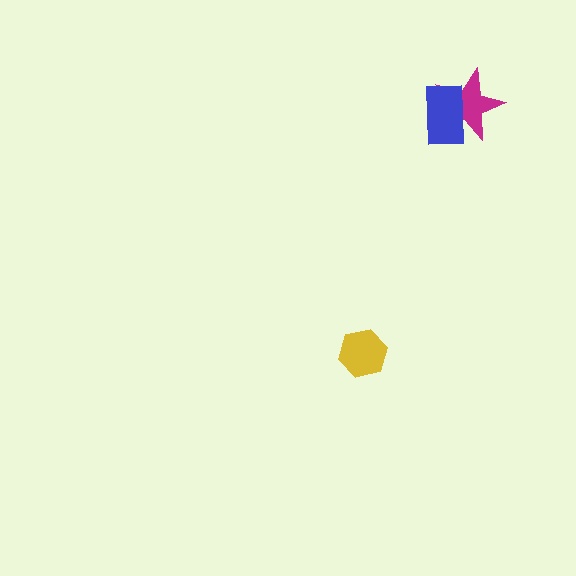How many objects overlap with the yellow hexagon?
0 objects overlap with the yellow hexagon.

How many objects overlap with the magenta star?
1 object overlaps with the magenta star.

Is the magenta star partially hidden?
Yes, it is partially covered by another shape.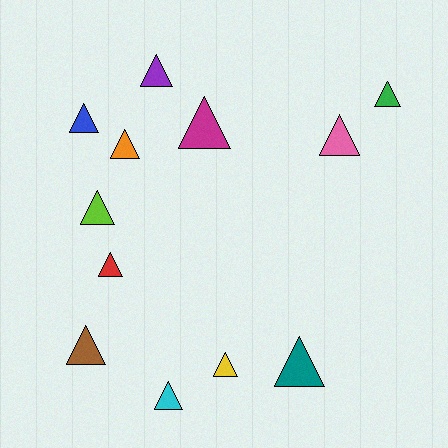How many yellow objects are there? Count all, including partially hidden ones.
There is 1 yellow object.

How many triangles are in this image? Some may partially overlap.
There are 12 triangles.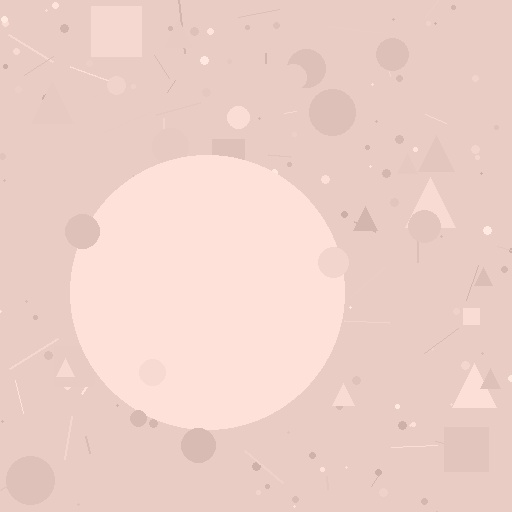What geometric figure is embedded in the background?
A circle is embedded in the background.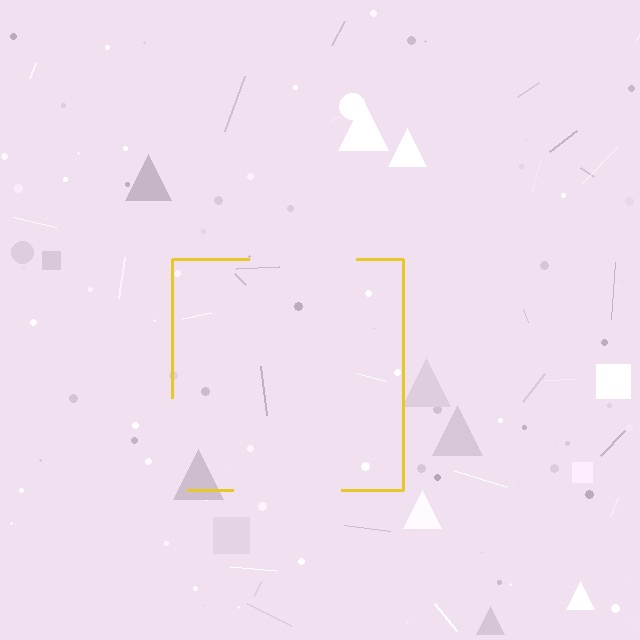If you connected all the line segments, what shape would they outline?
They would outline a square.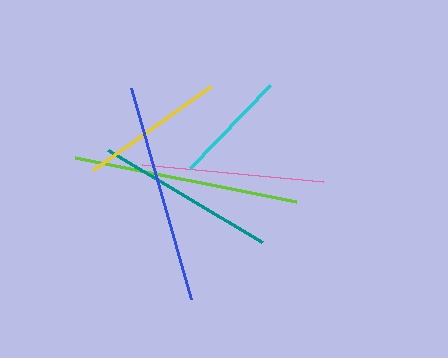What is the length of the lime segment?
The lime segment is approximately 225 pixels long.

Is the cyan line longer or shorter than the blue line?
The blue line is longer than the cyan line.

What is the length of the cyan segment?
The cyan segment is approximately 115 pixels long.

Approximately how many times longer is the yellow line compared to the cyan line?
The yellow line is approximately 1.3 times the length of the cyan line.